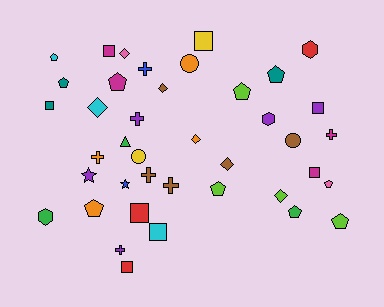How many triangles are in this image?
There is 1 triangle.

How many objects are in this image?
There are 40 objects.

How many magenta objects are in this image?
There are 4 magenta objects.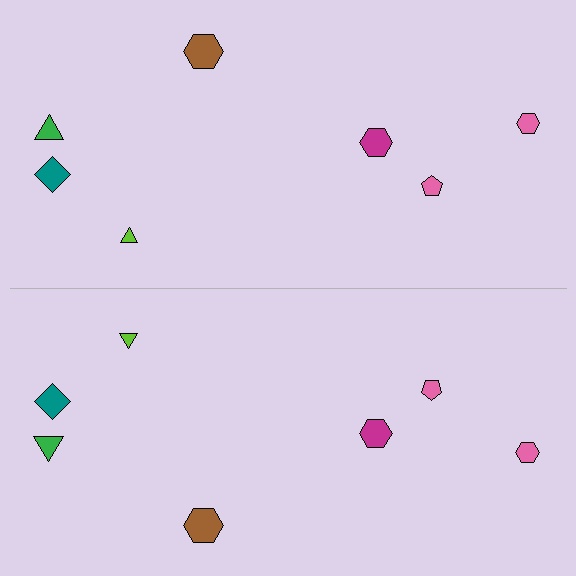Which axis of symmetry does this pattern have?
The pattern has a horizontal axis of symmetry running through the center of the image.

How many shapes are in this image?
There are 14 shapes in this image.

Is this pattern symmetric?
Yes, this pattern has bilateral (reflection) symmetry.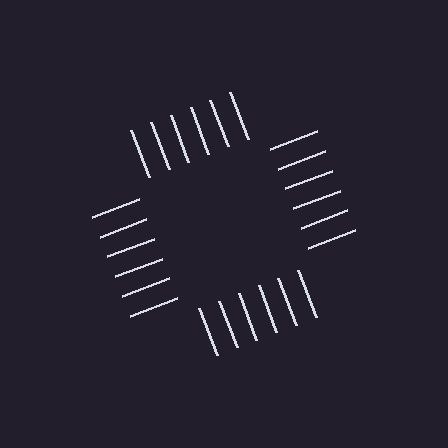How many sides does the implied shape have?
4 sides — the line-ends trace a square.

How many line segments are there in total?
24 — 6 along each of the 4 edges.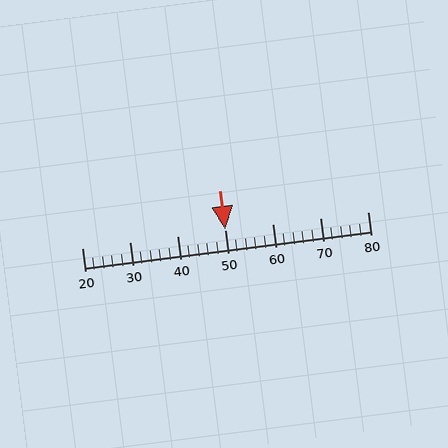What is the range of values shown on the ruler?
The ruler shows values from 20 to 80.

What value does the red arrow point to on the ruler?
The red arrow points to approximately 50.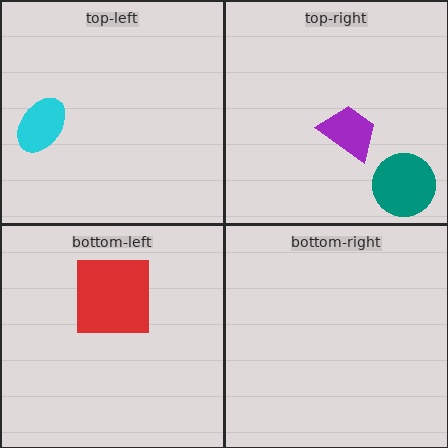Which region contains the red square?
The bottom-left region.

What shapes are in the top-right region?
The purple trapezoid, the teal circle.